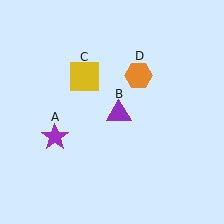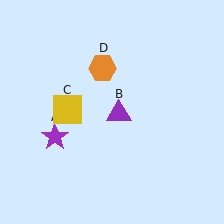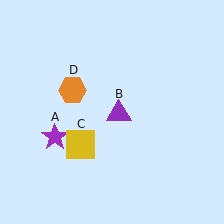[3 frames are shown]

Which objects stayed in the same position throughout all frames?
Purple star (object A) and purple triangle (object B) remained stationary.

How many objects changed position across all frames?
2 objects changed position: yellow square (object C), orange hexagon (object D).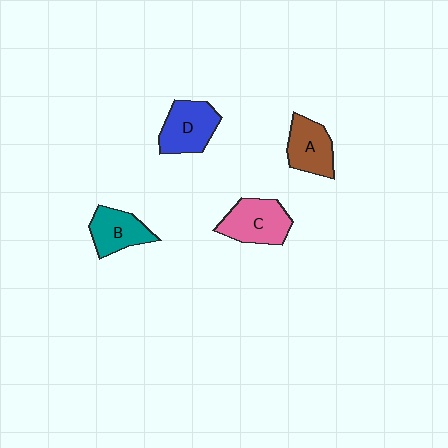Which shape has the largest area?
Shape C (pink).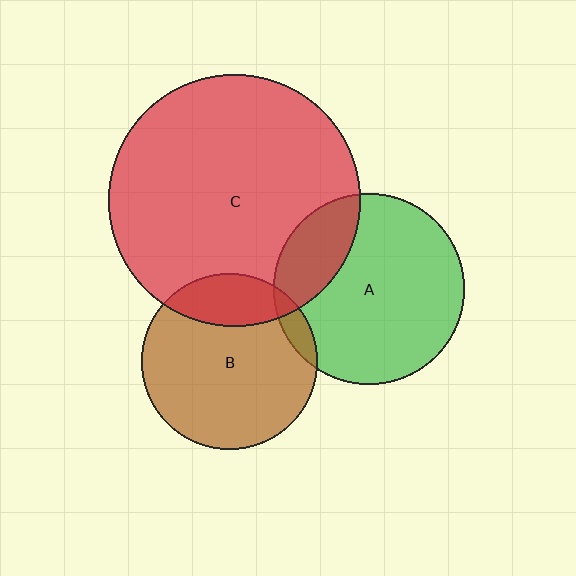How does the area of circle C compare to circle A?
Approximately 1.7 times.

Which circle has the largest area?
Circle C (red).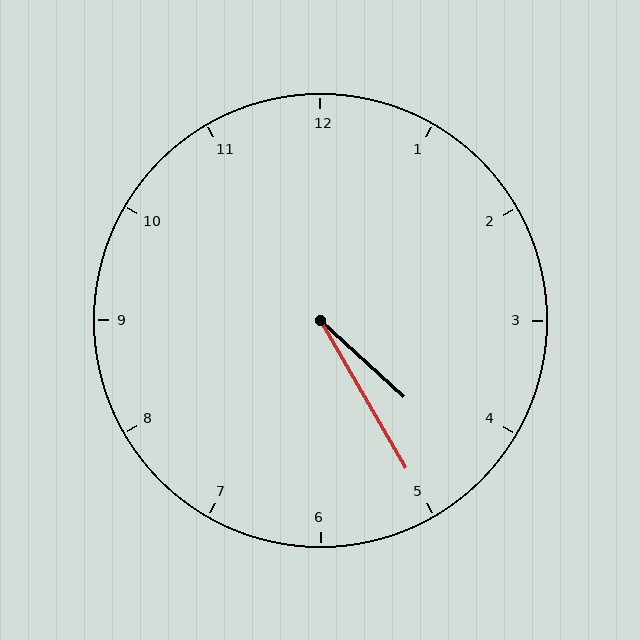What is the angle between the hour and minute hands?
Approximately 18 degrees.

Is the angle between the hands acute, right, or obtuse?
It is acute.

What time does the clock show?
4:25.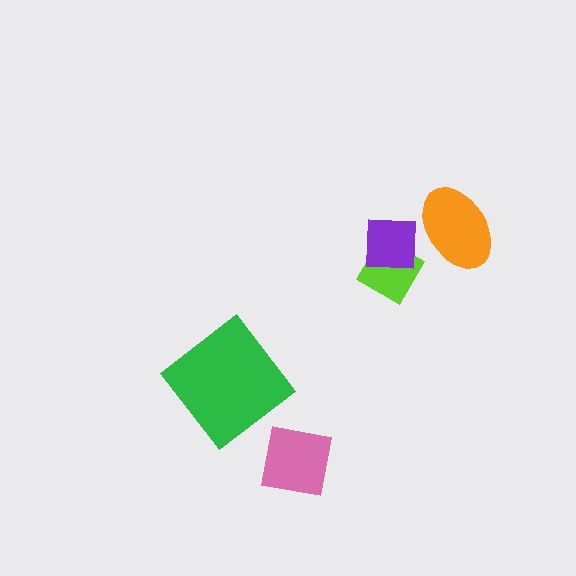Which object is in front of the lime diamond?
The purple square is in front of the lime diamond.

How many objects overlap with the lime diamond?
1 object overlaps with the lime diamond.